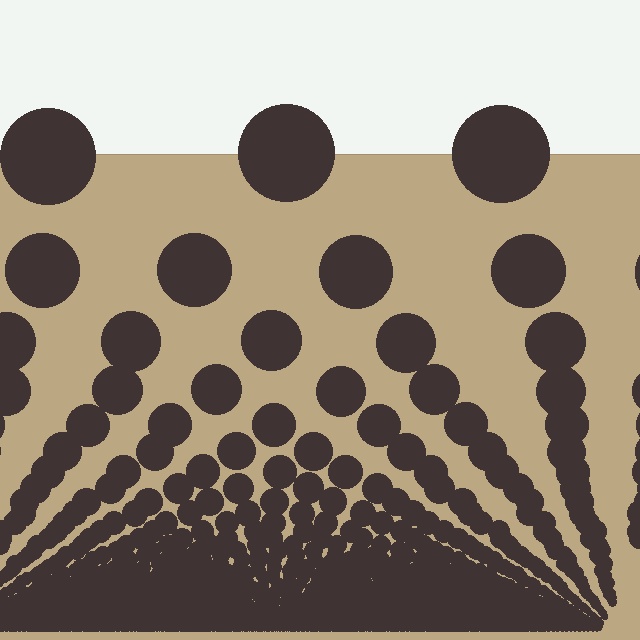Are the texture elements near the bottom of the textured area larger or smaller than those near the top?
Smaller. The gradient is inverted — elements near the bottom are smaller and denser.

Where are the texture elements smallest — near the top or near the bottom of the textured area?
Near the bottom.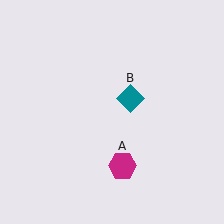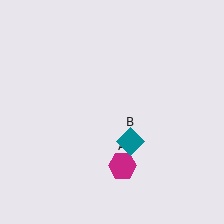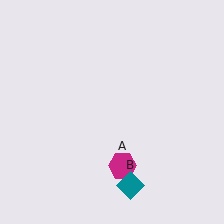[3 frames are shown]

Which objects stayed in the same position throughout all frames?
Magenta hexagon (object A) remained stationary.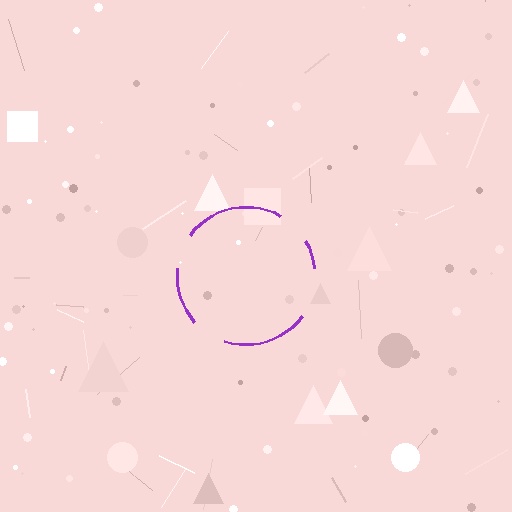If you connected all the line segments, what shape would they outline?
They would outline a circle.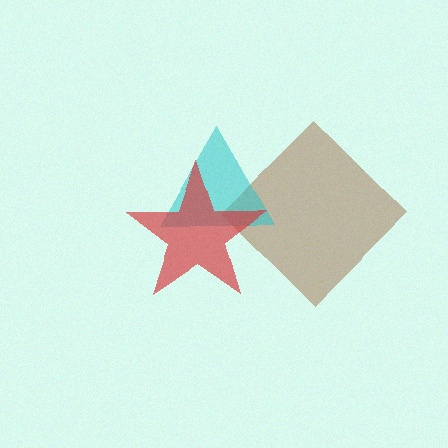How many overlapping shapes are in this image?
There are 3 overlapping shapes in the image.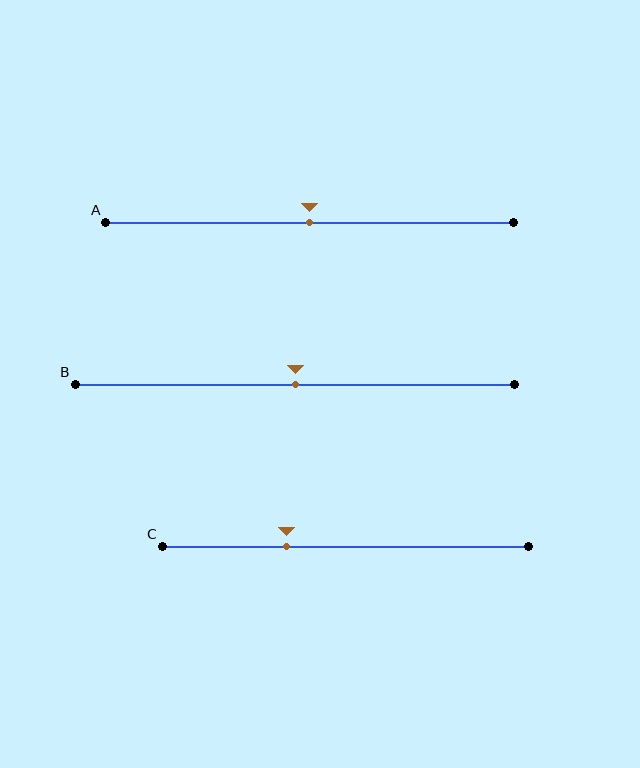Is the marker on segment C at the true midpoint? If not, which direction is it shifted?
No, the marker on segment C is shifted to the left by about 16% of the segment length.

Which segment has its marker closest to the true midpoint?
Segment A has its marker closest to the true midpoint.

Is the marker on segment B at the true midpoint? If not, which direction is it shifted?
Yes, the marker on segment B is at the true midpoint.